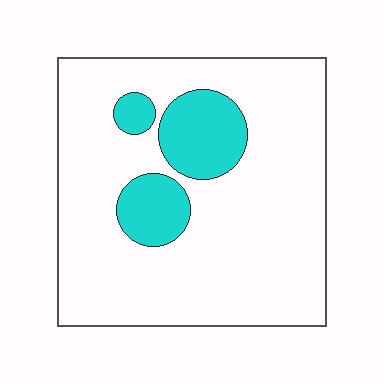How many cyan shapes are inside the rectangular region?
3.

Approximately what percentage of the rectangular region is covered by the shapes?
Approximately 15%.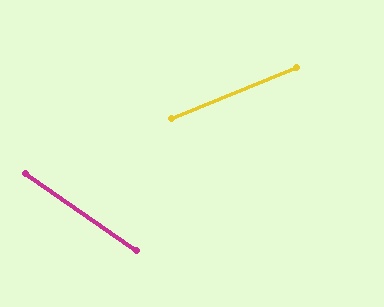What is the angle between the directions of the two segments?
Approximately 57 degrees.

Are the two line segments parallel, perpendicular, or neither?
Neither parallel nor perpendicular — they differ by about 57°.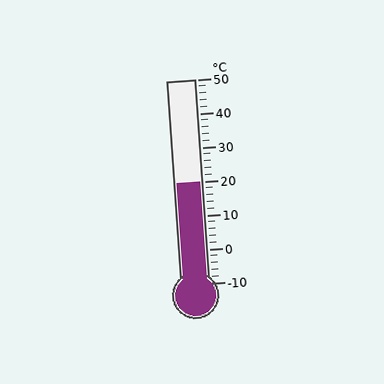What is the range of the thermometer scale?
The thermometer scale ranges from -10°C to 50°C.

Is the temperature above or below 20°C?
The temperature is at 20°C.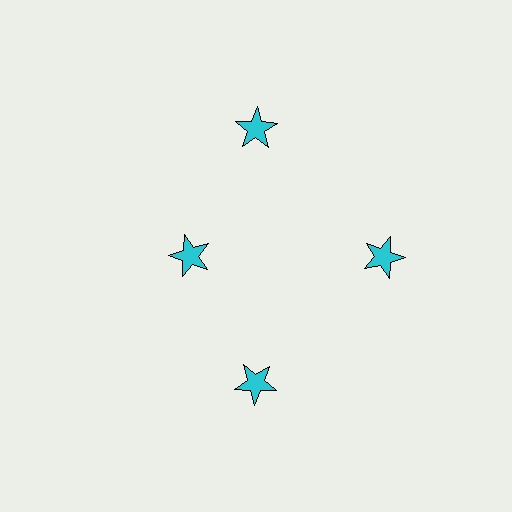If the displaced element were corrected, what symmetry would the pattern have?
It would have 4-fold rotational symmetry — the pattern would map onto itself every 90 degrees.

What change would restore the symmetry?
The symmetry would be restored by moving it outward, back onto the ring so that all 4 stars sit at equal angles and equal distance from the center.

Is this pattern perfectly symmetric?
No. The 4 cyan stars are arranged in a ring, but one element near the 9 o'clock position is pulled inward toward the center, breaking the 4-fold rotational symmetry.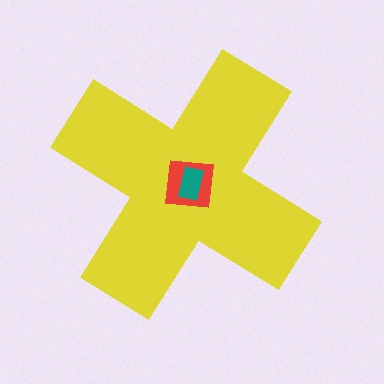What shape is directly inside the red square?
The teal rectangle.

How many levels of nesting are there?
3.